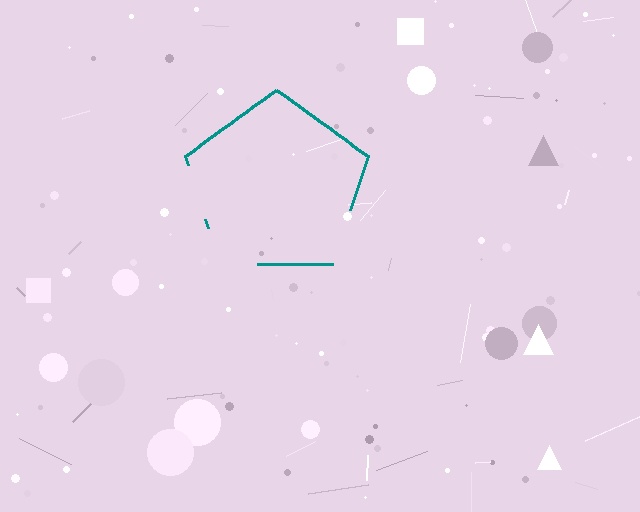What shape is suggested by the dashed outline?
The dashed outline suggests a pentagon.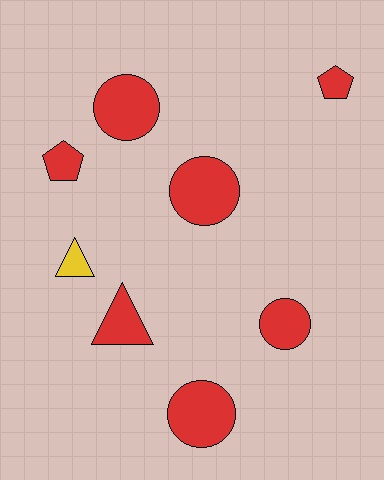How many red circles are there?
There are 4 red circles.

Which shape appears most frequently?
Circle, with 4 objects.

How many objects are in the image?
There are 8 objects.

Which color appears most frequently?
Red, with 7 objects.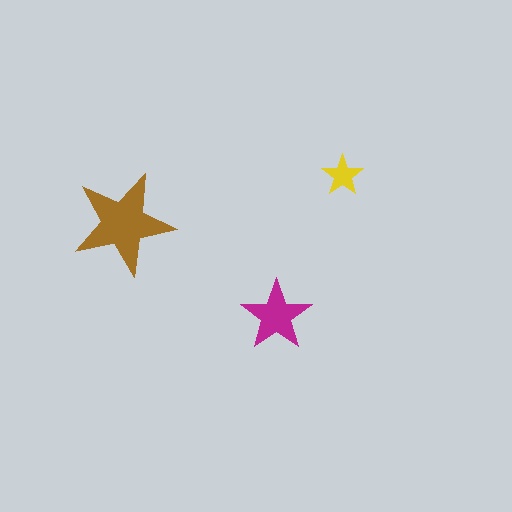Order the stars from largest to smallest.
the brown one, the magenta one, the yellow one.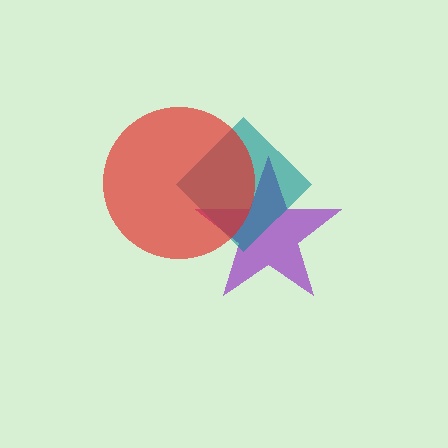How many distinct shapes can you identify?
There are 3 distinct shapes: a purple star, a teal diamond, a red circle.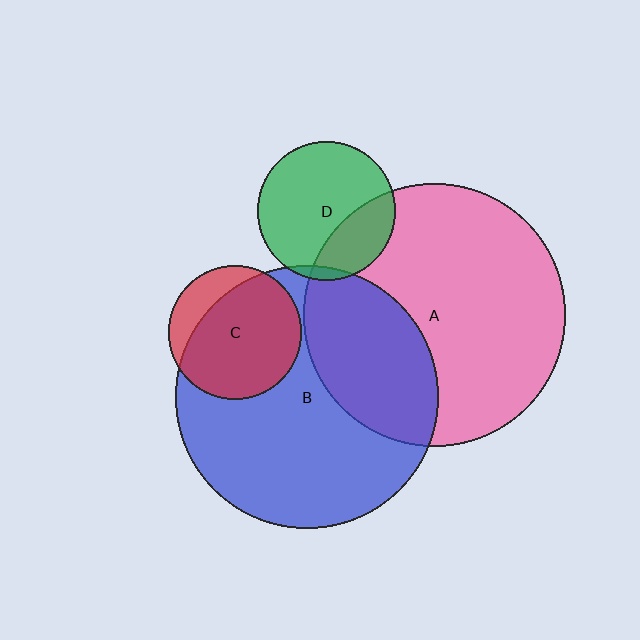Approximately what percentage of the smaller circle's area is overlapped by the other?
Approximately 30%.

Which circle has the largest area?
Circle B (blue).